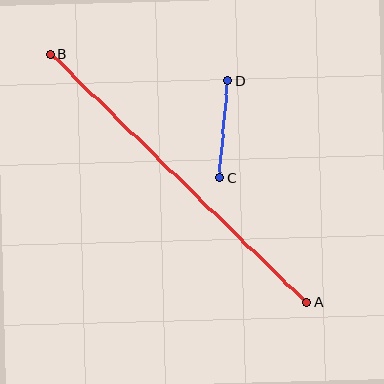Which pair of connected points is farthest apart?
Points A and B are farthest apart.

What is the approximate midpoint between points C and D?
The midpoint is at approximately (224, 129) pixels.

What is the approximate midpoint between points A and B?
The midpoint is at approximately (179, 178) pixels.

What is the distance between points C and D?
The distance is approximately 97 pixels.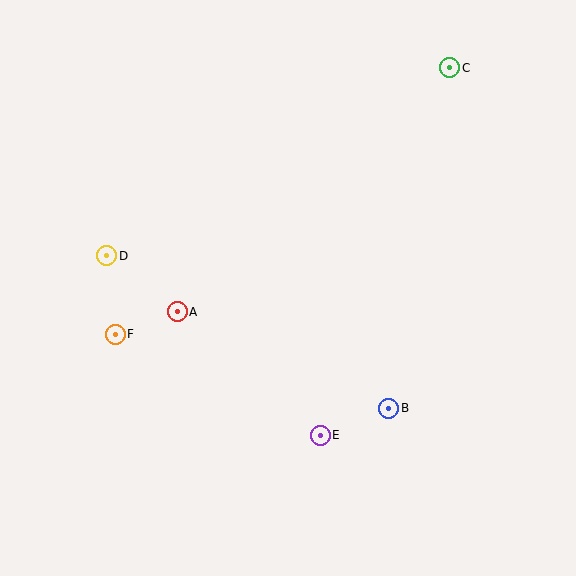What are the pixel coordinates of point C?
Point C is at (450, 68).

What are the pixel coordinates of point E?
Point E is at (320, 435).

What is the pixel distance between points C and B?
The distance between C and B is 346 pixels.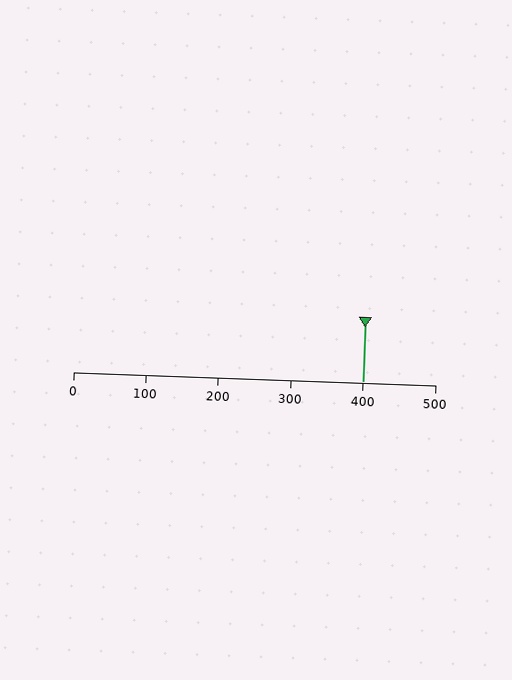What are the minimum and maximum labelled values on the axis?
The axis runs from 0 to 500.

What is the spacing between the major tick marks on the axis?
The major ticks are spaced 100 apart.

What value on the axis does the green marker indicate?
The marker indicates approximately 400.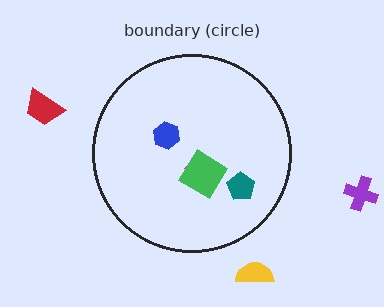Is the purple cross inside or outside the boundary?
Outside.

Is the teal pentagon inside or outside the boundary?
Inside.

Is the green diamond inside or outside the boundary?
Inside.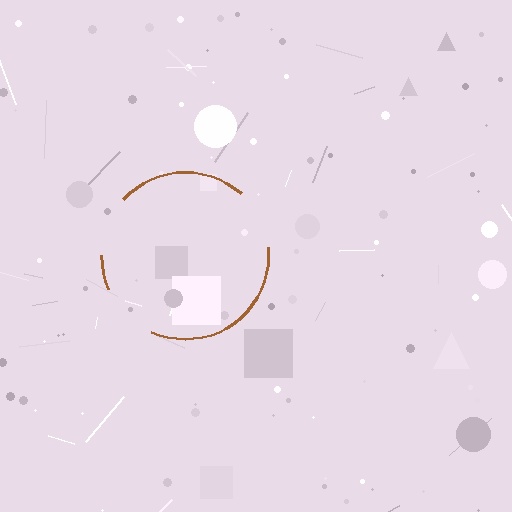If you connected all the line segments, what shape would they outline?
They would outline a circle.